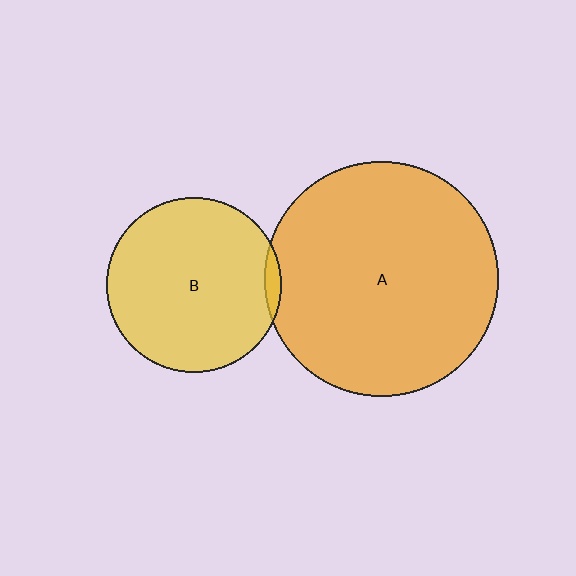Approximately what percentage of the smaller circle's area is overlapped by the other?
Approximately 5%.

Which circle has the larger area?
Circle A (orange).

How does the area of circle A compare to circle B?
Approximately 1.8 times.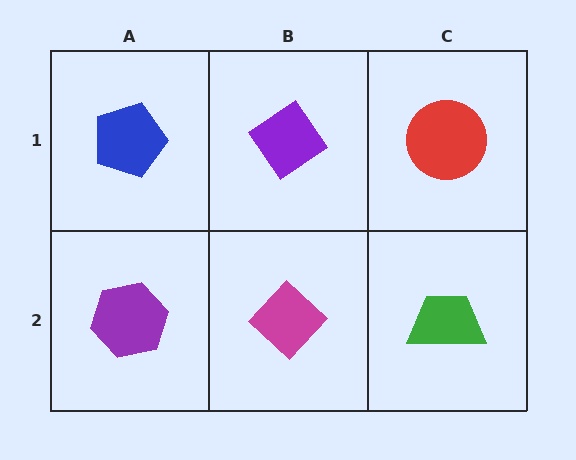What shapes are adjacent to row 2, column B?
A purple diamond (row 1, column B), a purple hexagon (row 2, column A), a green trapezoid (row 2, column C).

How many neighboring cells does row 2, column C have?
2.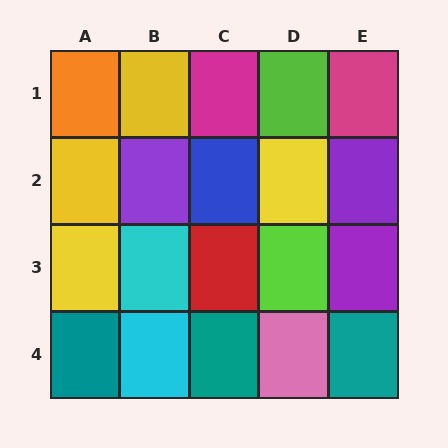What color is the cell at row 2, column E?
Purple.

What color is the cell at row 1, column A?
Orange.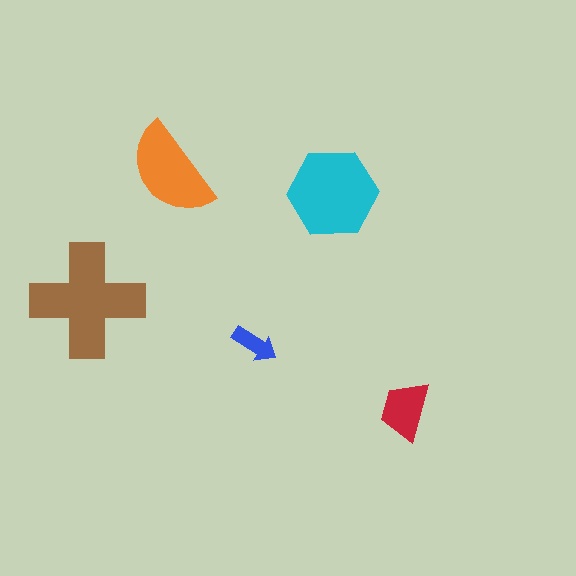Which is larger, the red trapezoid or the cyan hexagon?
The cyan hexagon.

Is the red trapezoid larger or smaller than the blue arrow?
Larger.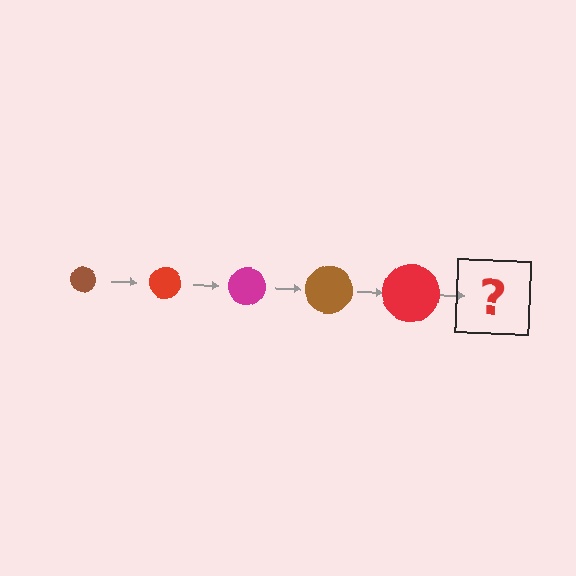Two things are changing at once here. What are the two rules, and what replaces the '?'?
The two rules are that the circle grows larger each step and the color cycles through brown, red, and magenta. The '?' should be a magenta circle, larger than the previous one.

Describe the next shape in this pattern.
It should be a magenta circle, larger than the previous one.